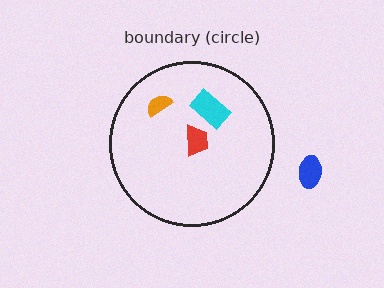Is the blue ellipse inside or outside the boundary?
Outside.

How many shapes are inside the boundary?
3 inside, 1 outside.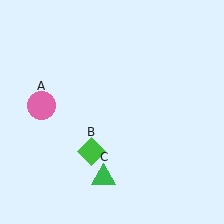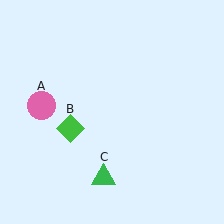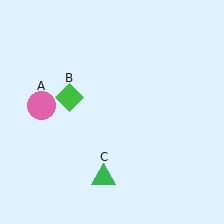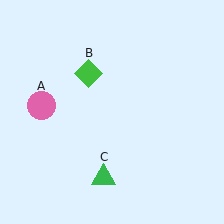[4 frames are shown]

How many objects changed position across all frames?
1 object changed position: green diamond (object B).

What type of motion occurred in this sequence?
The green diamond (object B) rotated clockwise around the center of the scene.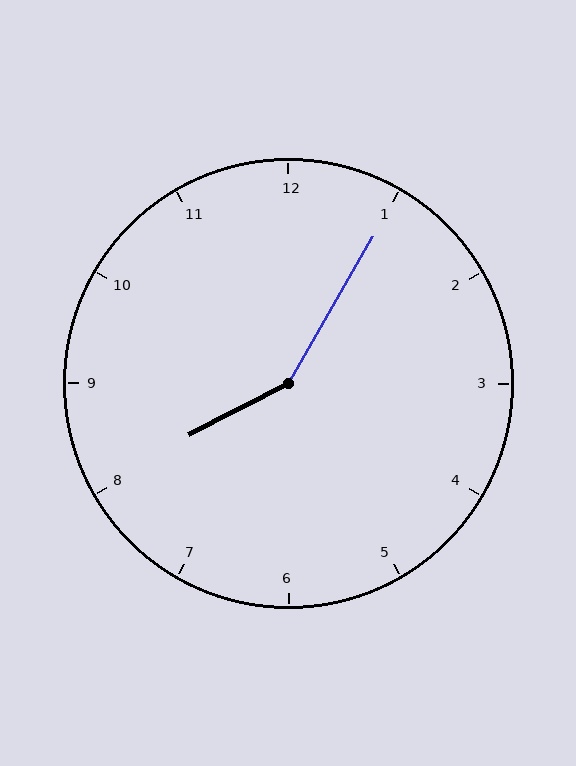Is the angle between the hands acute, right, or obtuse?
It is obtuse.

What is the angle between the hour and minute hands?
Approximately 148 degrees.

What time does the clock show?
8:05.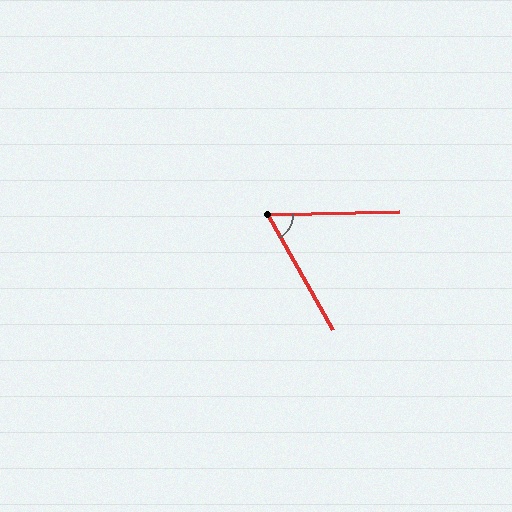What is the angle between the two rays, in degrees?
Approximately 62 degrees.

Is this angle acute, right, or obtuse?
It is acute.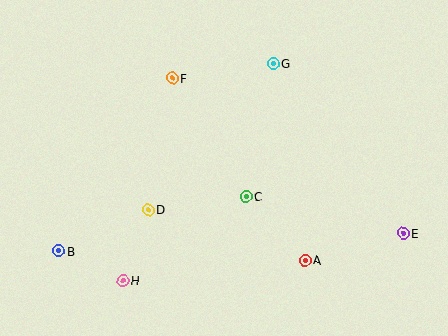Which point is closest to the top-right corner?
Point G is closest to the top-right corner.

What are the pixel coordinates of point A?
Point A is at (305, 260).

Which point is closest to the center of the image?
Point C at (246, 197) is closest to the center.